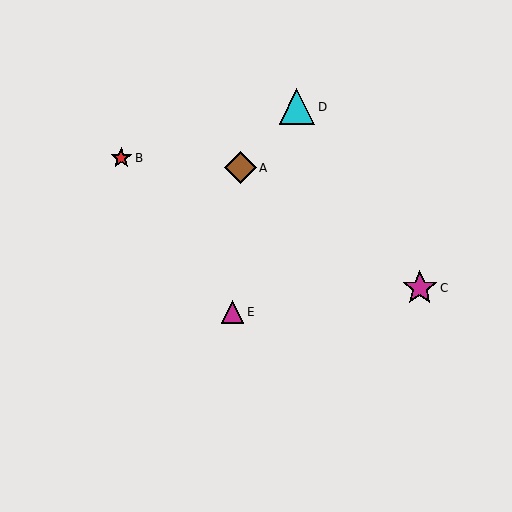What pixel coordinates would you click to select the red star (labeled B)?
Click at (121, 158) to select the red star B.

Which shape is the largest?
The cyan triangle (labeled D) is the largest.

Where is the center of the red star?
The center of the red star is at (121, 158).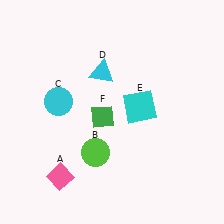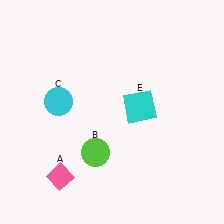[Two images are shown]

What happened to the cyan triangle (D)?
The cyan triangle (D) was removed in Image 2. It was in the top-left area of Image 1.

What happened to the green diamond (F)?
The green diamond (F) was removed in Image 2. It was in the bottom-left area of Image 1.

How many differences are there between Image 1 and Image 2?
There are 2 differences between the two images.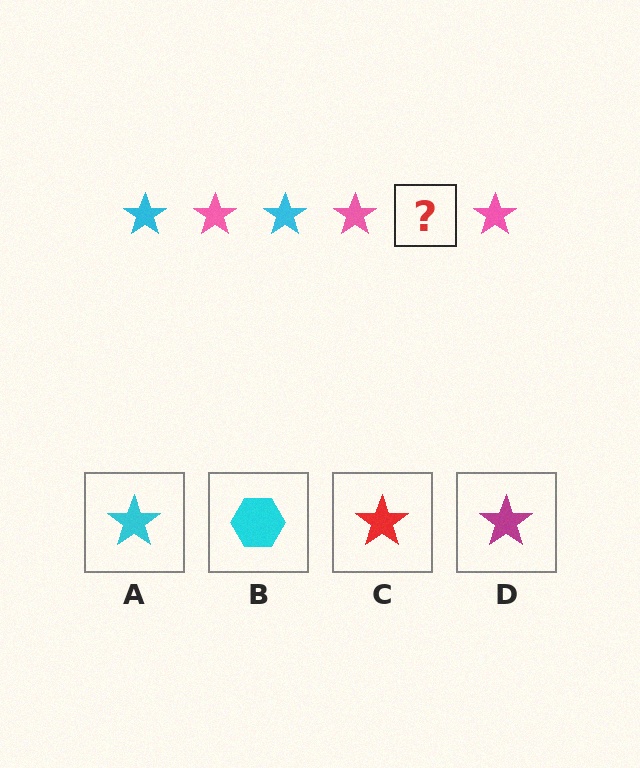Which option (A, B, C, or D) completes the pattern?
A.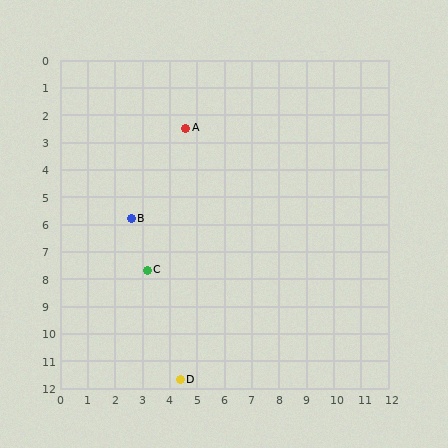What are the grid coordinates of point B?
Point B is at approximately (2.6, 5.8).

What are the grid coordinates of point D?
Point D is at approximately (4.4, 11.7).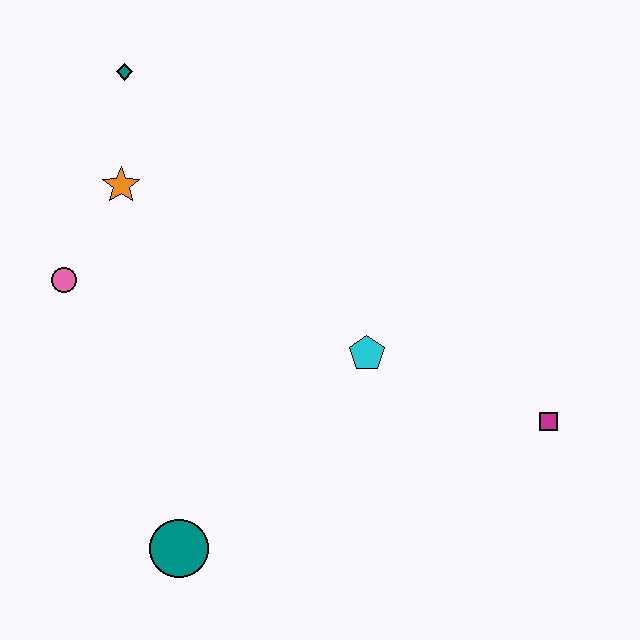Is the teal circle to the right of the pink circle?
Yes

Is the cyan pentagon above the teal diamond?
No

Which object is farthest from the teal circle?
The teal diamond is farthest from the teal circle.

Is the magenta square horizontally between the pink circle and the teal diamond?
No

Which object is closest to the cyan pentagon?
The magenta square is closest to the cyan pentagon.